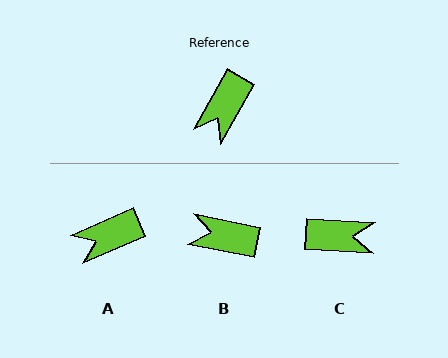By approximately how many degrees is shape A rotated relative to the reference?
Approximately 37 degrees clockwise.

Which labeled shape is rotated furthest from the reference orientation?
C, about 115 degrees away.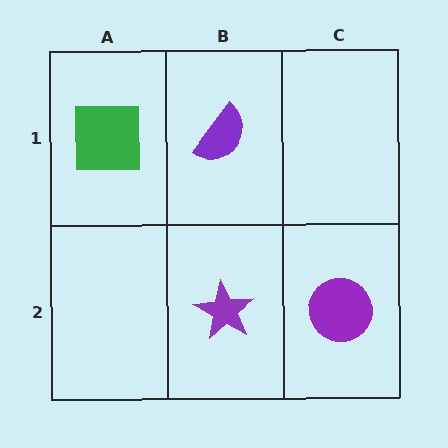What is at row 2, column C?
A purple circle.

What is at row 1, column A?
A green square.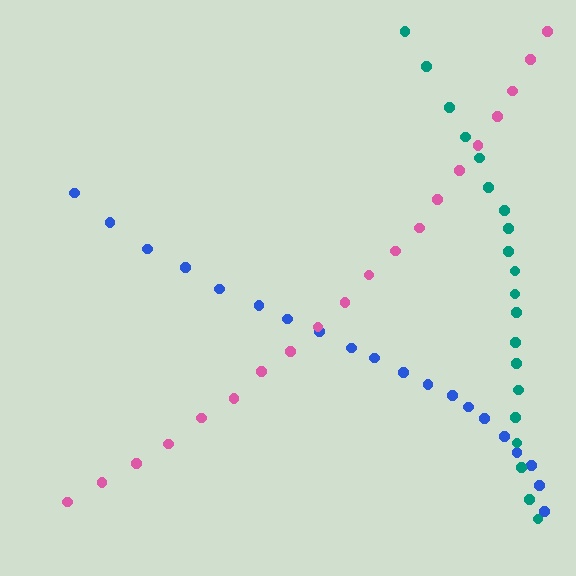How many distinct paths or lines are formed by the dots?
There are 3 distinct paths.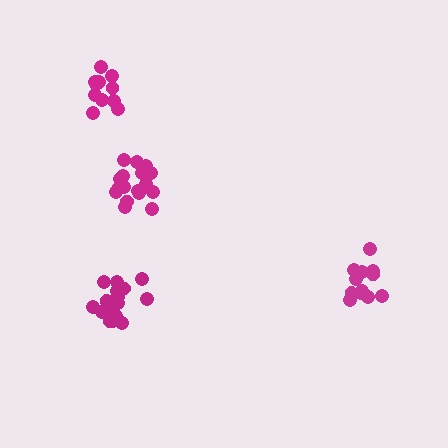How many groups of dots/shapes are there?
There are 4 groups.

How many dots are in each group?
Group 1: 17 dots, Group 2: 12 dots, Group 3: 12 dots, Group 4: 17 dots (58 total).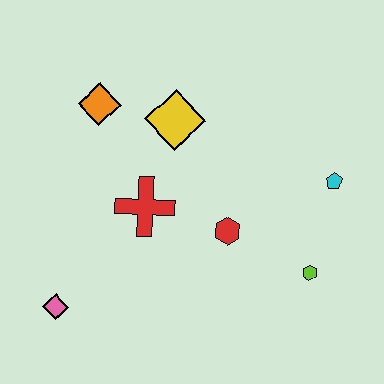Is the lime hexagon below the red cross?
Yes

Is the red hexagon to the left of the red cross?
No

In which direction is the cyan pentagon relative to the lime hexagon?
The cyan pentagon is above the lime hexagon.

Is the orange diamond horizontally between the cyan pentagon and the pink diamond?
Yes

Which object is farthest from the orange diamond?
The lime hexagon is farthest from the orange diamond.